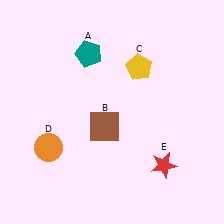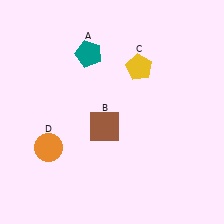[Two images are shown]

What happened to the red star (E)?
The red star (E) was removed in Image 2. It was in the bottom-right area of Image 1.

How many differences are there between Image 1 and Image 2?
There is 1 difference between the two images.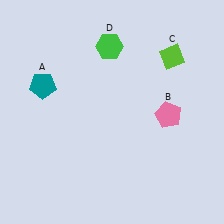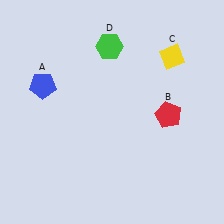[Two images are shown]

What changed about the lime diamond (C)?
In Image 1, C is lime. In Image 2, it changed to yellow.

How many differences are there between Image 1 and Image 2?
There are 3 differences between the two images.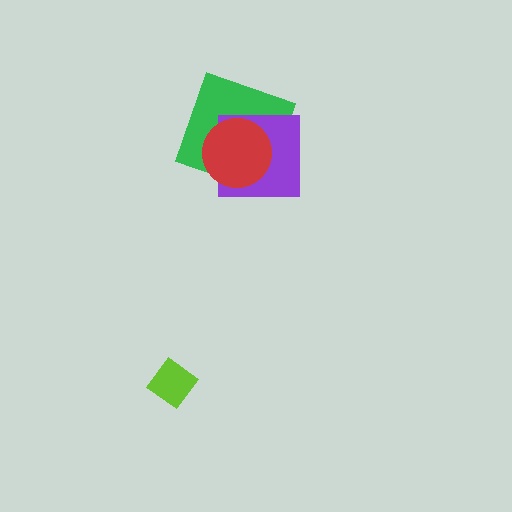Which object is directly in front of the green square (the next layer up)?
The purple square is directly in front of the green square.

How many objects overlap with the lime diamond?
0 objects overlap with the lime diamond.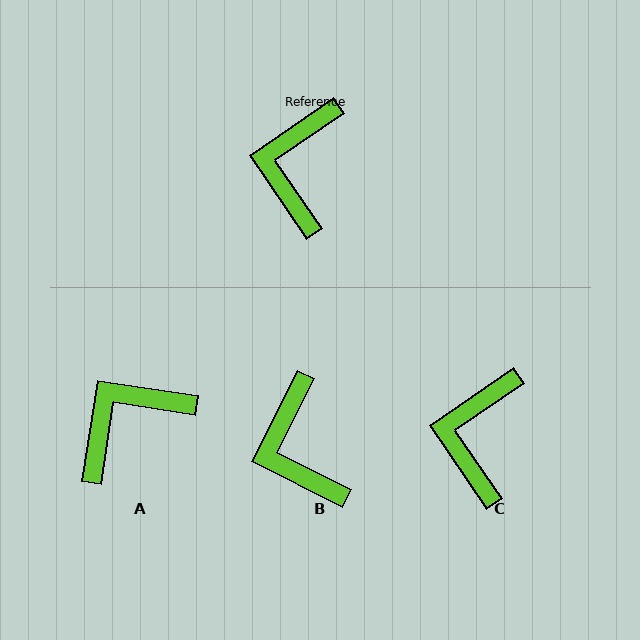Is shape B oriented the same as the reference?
No, it is off by about 29 degrees.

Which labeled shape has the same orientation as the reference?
C.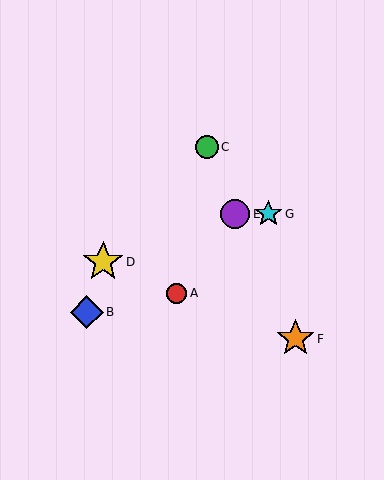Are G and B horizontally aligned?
No, G is at y≈214 and B is at y≈312.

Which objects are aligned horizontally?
Objects E, G are aligned horizontally.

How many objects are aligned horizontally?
2 objects (E, G) are aligned horizontally.